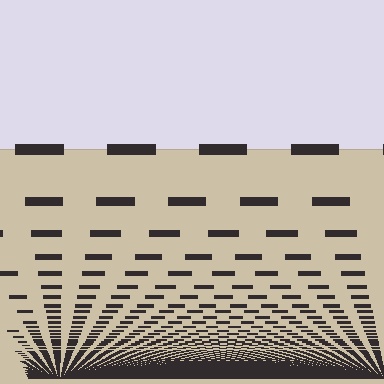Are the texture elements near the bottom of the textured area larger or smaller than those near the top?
Smaller. The gradient is inverted — elements near the bottom are smaller and denser.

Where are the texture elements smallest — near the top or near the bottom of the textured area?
Near the bottom.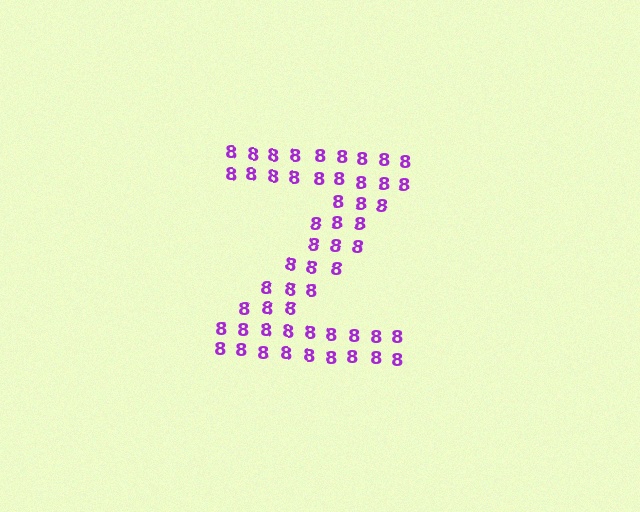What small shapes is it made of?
It is made of small digit 8's.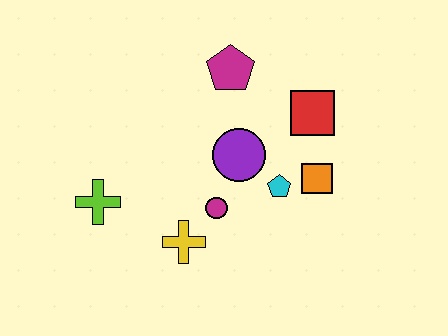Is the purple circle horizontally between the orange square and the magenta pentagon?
Yes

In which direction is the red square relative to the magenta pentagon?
The red square is to the right of the magenta pentagon.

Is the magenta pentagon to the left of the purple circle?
Yes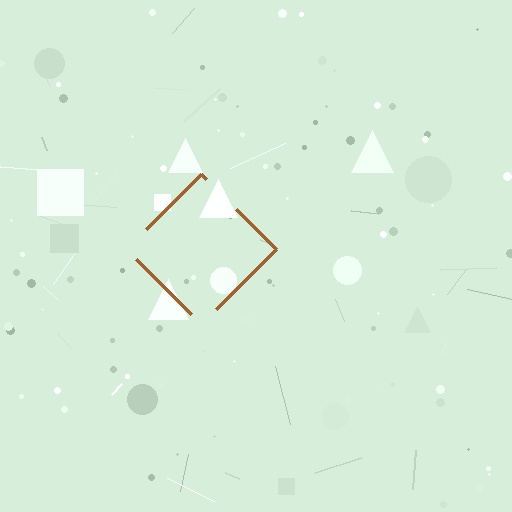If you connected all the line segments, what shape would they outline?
They would outline a diamond.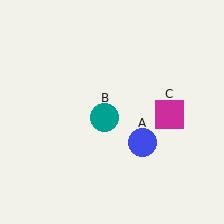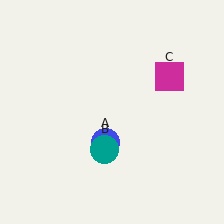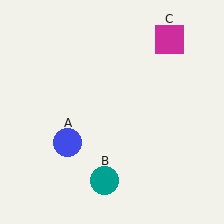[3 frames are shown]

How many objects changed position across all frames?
3 objects changed position: blue circle (object A), teal circle (object B), magenta square (object C).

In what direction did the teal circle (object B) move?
The teal circle (object B) moved down.